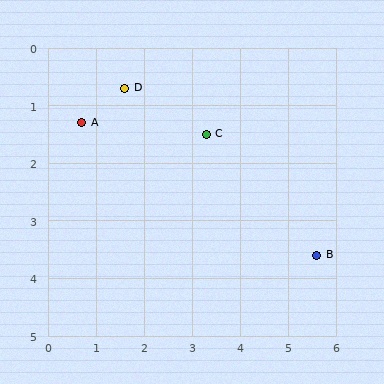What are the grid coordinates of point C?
Point C is at approximately (3.3, 1.5).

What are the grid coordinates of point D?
Point D is at approximately (1.6, 0.7).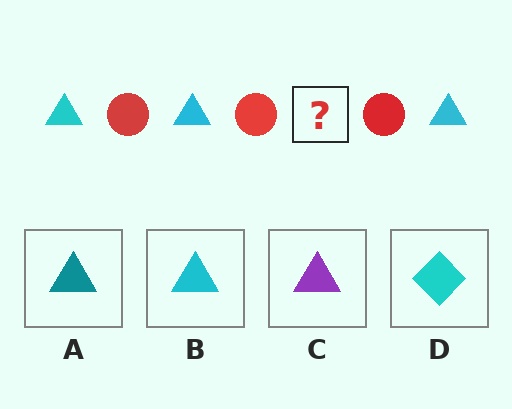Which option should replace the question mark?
Option B.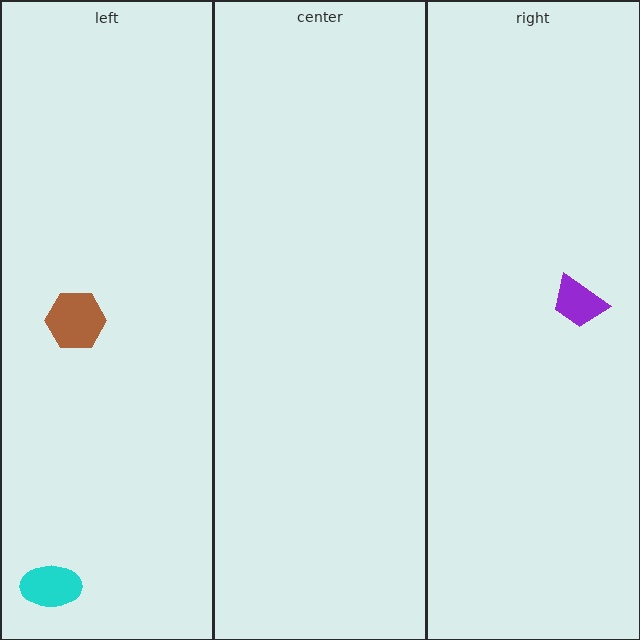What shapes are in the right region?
The purple trapezoid.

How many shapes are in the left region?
2.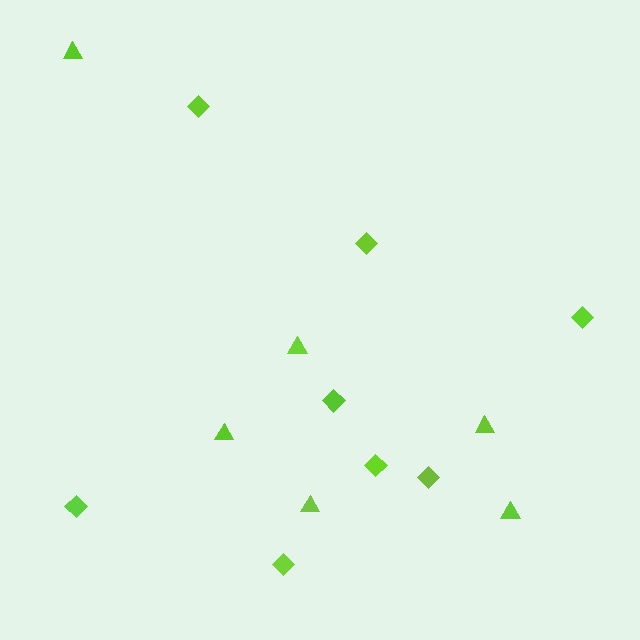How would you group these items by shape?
There are 2 groups: one group of triangles (6) and one group of diamonds (8).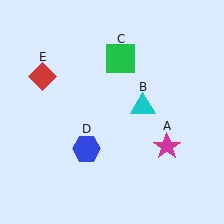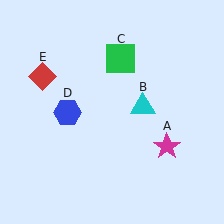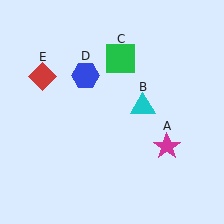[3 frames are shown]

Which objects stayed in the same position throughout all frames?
Magenta star (object A) and cyan triangle (object B) and green square (object C) and red diamond (object E) remained stationary.